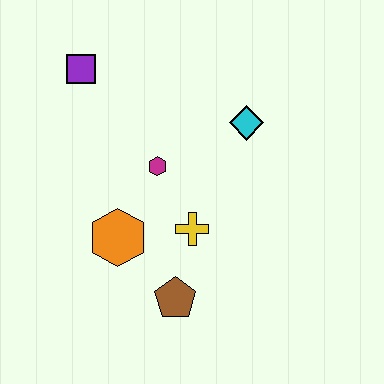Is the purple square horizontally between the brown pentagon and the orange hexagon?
No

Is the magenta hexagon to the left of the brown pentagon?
Yes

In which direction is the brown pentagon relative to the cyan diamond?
The brown pentagon is below the cyan diamond.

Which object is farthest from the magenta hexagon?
The brown pentagon is farthest from the magenta hexagon.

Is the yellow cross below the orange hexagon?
No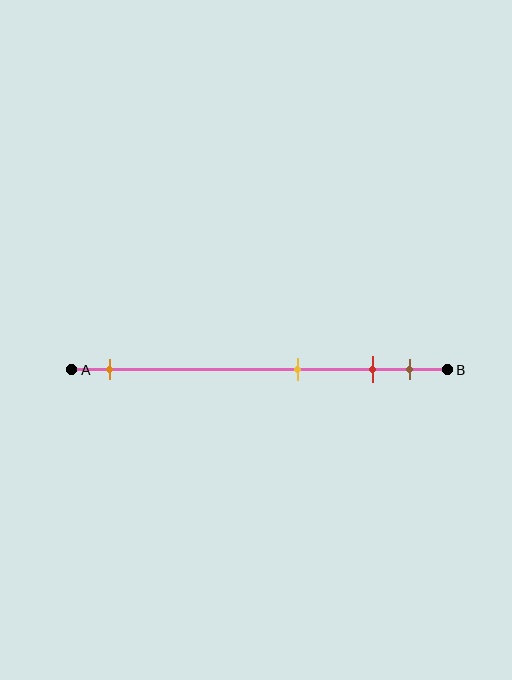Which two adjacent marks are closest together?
The red and brown marks are the closest adjacent pair.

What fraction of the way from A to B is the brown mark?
The brown mark is approximately 90% (0.9) of the way from A to B.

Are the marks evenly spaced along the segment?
No, the marks are not evenly spaced.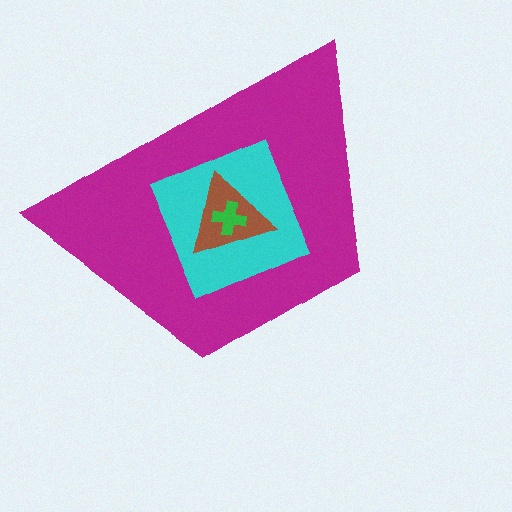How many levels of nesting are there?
4.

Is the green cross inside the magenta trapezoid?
Yes.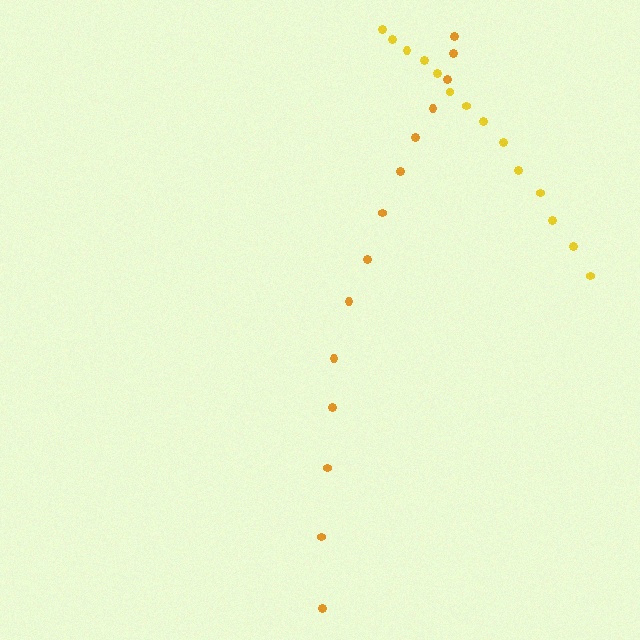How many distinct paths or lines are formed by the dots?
There are 2 distinct paths.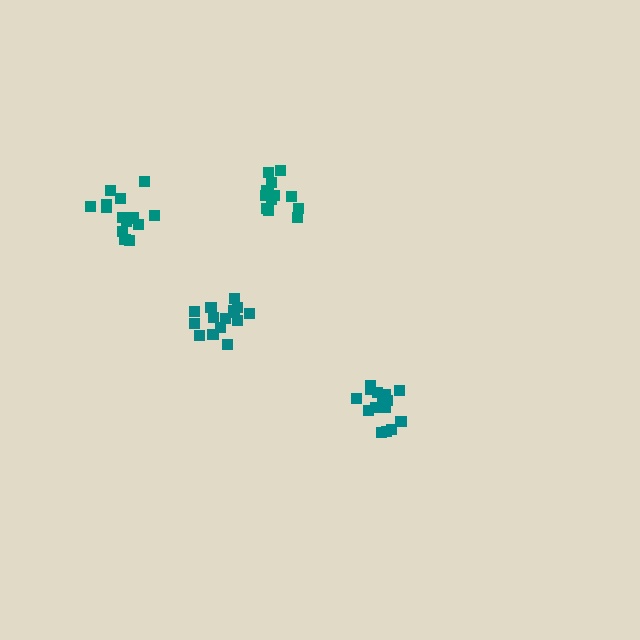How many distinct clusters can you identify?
There are 4 distinct clusters.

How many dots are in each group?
Group 1: 15 dots, Group 2: 14 dots, Group 3: 13 dots, Group 4: 16 dots (58 total).